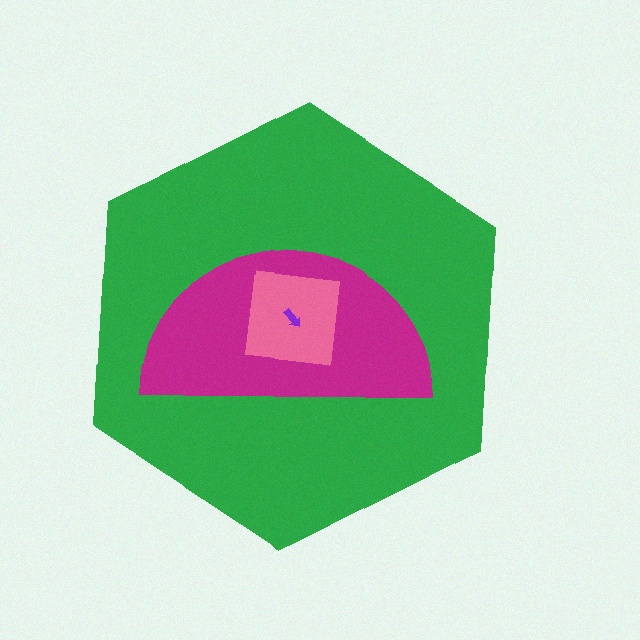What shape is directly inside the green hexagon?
The magenta semicircle.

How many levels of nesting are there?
4.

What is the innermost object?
The purple arrow.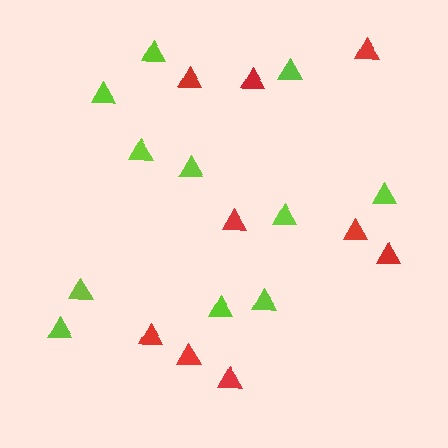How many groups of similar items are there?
There are 2 groups: one group of lime triangles (11) and one group of red triangles (9).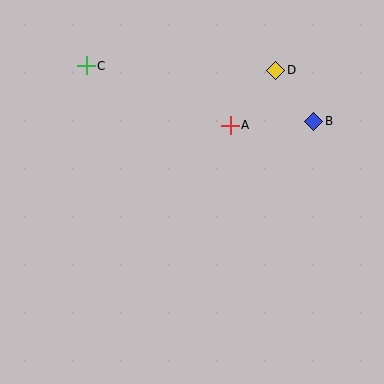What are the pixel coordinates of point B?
Point B is at (314, 121).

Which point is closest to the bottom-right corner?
Point B is closest to the bottom-right corner.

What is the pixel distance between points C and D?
The distance between C and D is 189 pixels.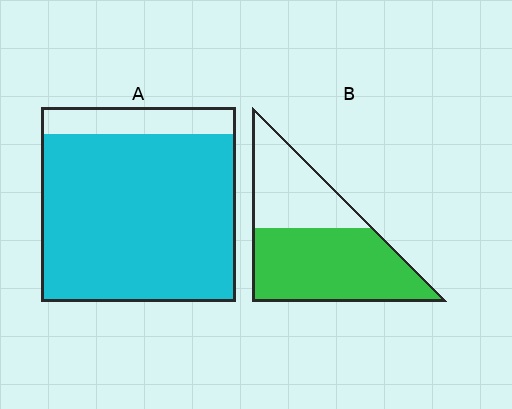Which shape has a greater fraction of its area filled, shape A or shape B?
Shape A.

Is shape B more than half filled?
Yes.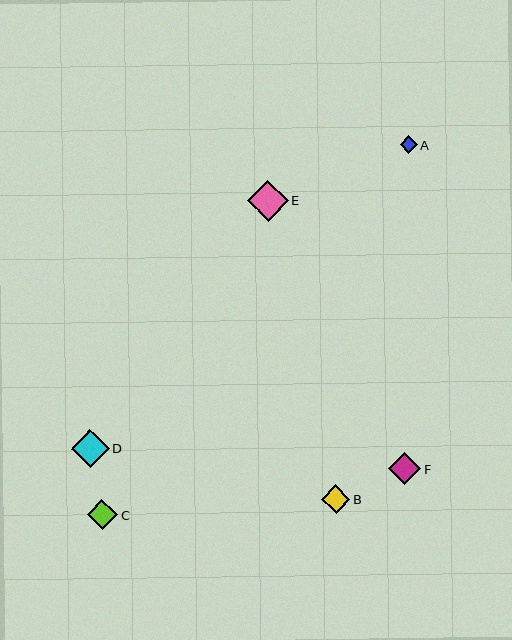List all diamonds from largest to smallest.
From largest to smallest: E, D, F, C, B, A.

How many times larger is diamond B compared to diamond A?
Diamond B is approximately 1.6 times the size of diamond A.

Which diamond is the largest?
Diamond E is the largest with a size of approximately 41 pixels.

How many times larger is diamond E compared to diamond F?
Diamond E is approximately 1.3 times the size of diamond F.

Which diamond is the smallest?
Diamond A is the smallest with a size of approximately 17 pixels.